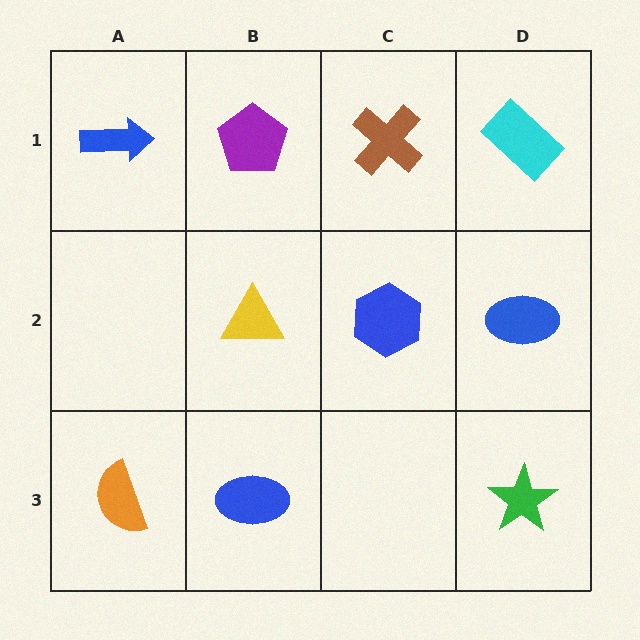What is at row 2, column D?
A blue ellipse.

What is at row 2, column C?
A blue hexagon.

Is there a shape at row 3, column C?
No, that cell is empty.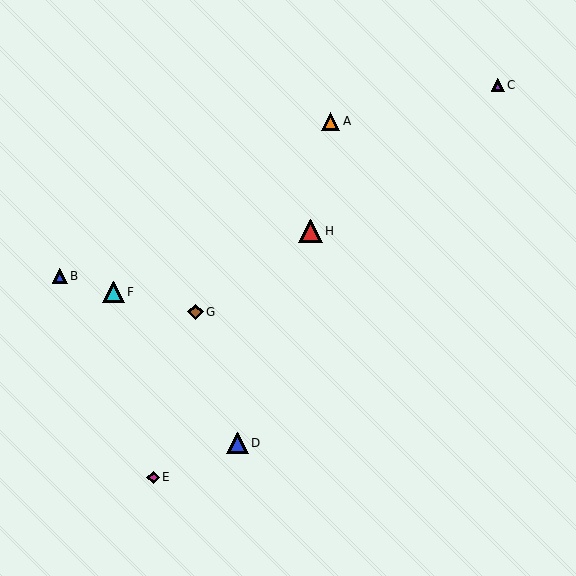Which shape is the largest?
The red triangle (labeled H) is the largest.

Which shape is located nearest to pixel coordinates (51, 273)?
The blue triangle (labeled B) at (60, 276) is nearest to that location.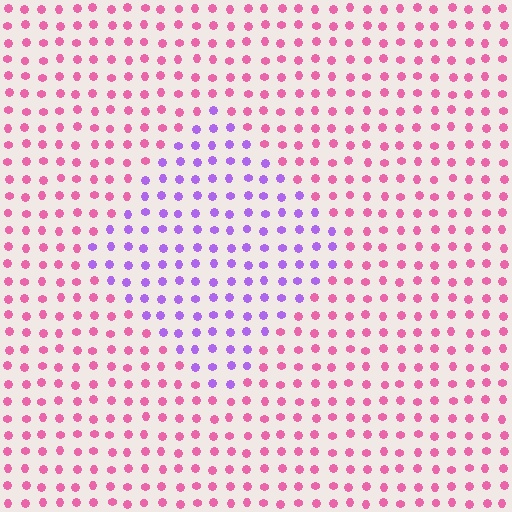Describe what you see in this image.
The image is filled with small pink elements in a uniform arrangement. A diamond-shaped region is visible where the elements are tinted to a slightly different hue, forming a subtle color boundary.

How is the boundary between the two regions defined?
The boundary is defined purely by a slight shift in hue (about 56 degrees). Spacing, size, and orientation are identical on both sides.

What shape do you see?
I see a diamond.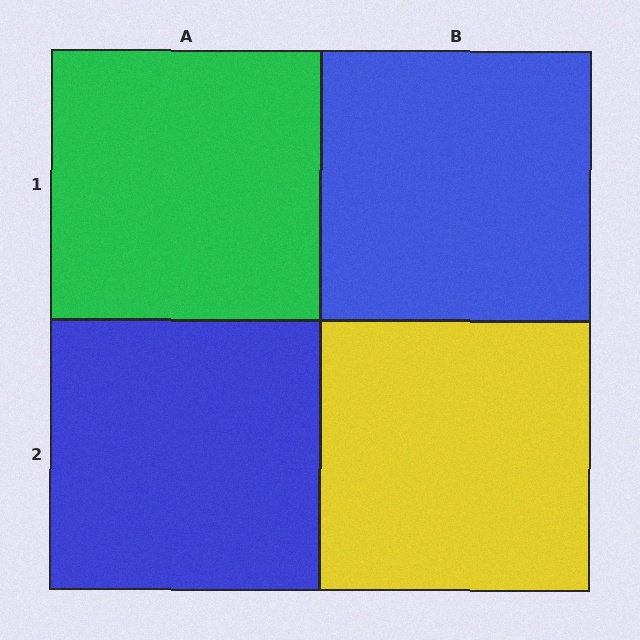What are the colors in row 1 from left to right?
Green, blue.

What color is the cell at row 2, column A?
Blue.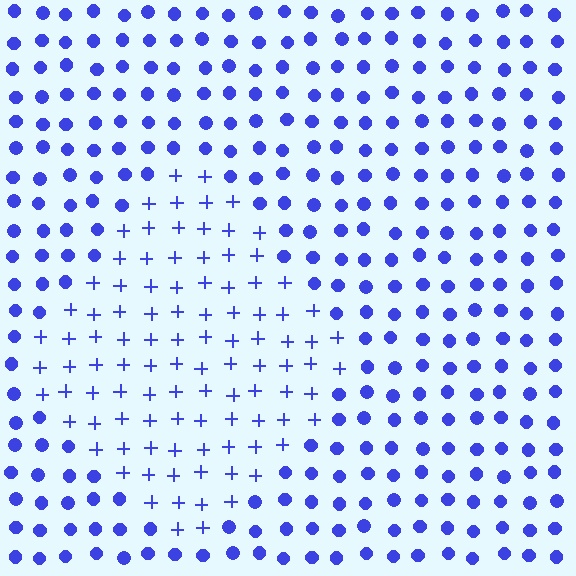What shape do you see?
I see a diamond.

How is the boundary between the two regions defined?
The boundary is defined by a change in element shape: plus signs inside vs. circles outside. All elements share the same color and spacing.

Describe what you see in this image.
The image is filled with small blue elements arranged in a uniform grid. A diamond-shaped region contains plus signs, while the surrounding area contains circles. The boundary is defined purely by the change in element shape.